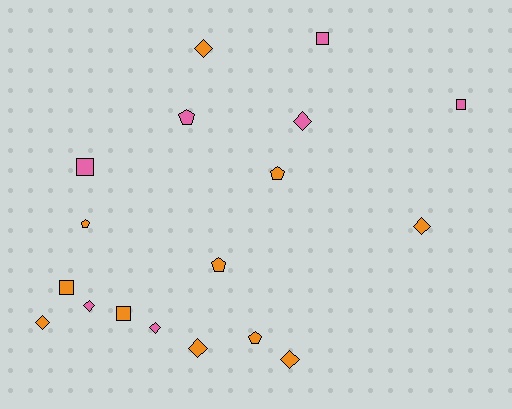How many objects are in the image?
There are 18 objects.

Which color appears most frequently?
Orange, with 11 objects.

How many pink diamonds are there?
There are 3 pink diamonds.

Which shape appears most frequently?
Diamond, with 8 objects.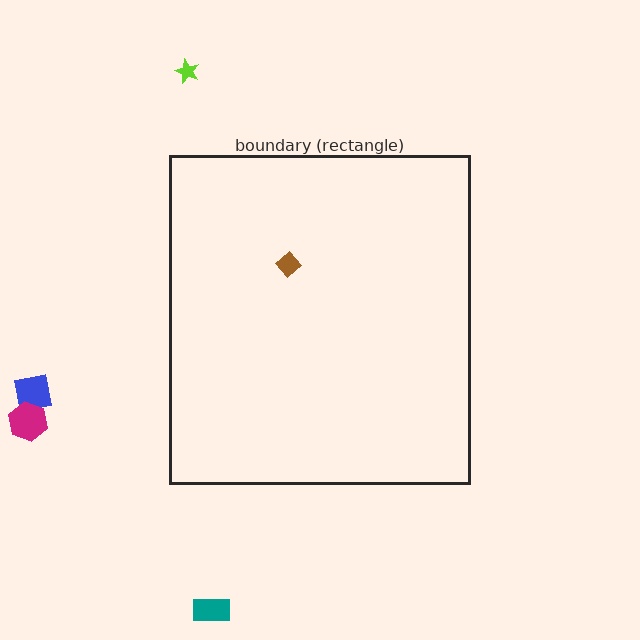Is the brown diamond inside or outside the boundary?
Inside.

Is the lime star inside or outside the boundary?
Outside.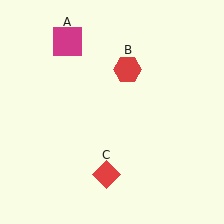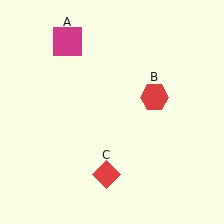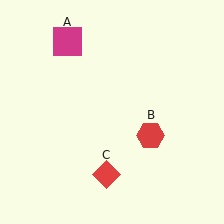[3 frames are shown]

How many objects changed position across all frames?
1 object changed position: red hexagon (object B).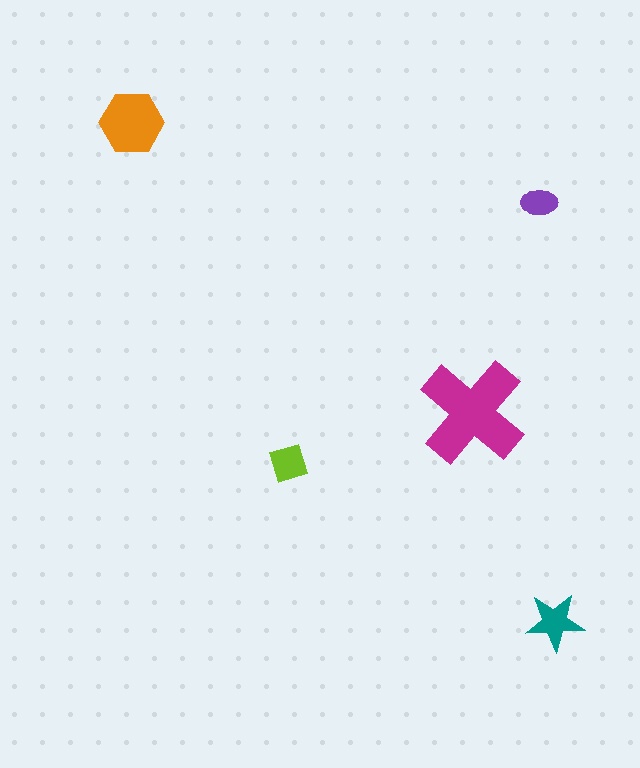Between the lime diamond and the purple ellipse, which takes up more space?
The lime diamond.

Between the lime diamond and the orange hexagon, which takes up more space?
The orange hexagon.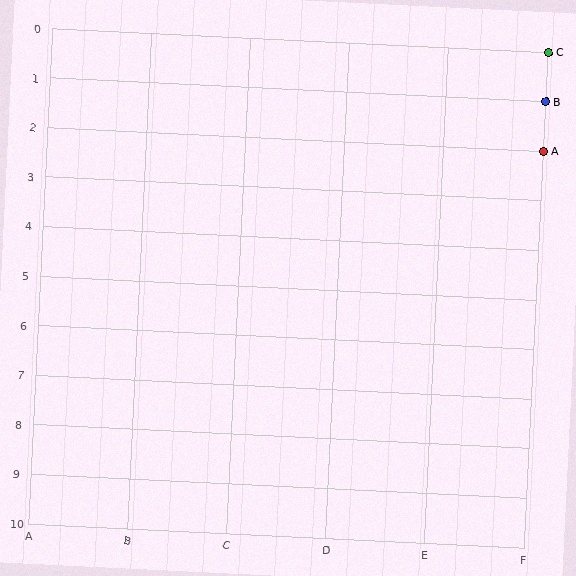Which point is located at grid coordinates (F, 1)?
Point B is at (F, 1).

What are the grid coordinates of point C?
Point C is at grid coordinates (F, 0).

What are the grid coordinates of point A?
Point A is at grid coordinates (F, 2).